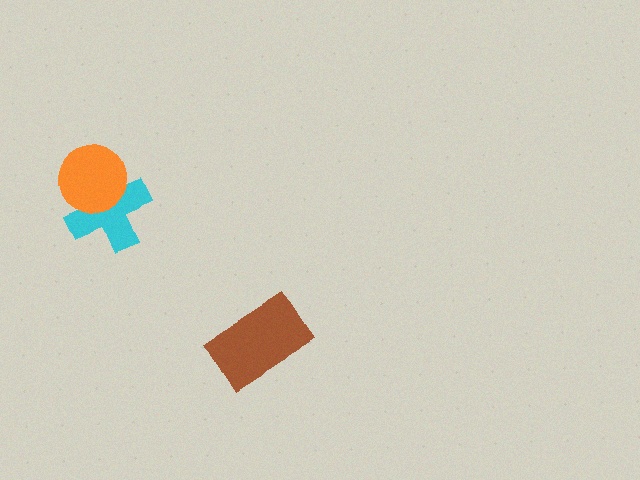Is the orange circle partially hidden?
No, no other shape covers it.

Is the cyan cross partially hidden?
Yes, it is partially covered by another shape.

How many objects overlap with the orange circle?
1 object overlaps with the orange circle.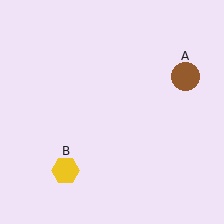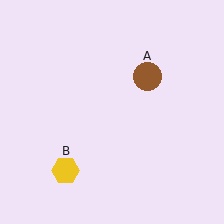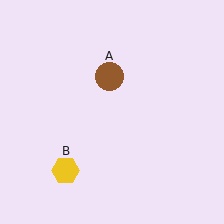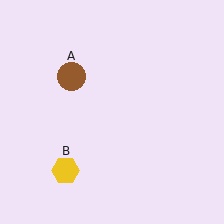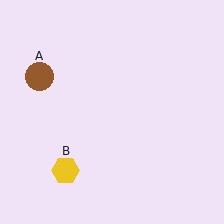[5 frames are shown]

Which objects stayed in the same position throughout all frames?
Yellow hexagon (object B) remained stationary.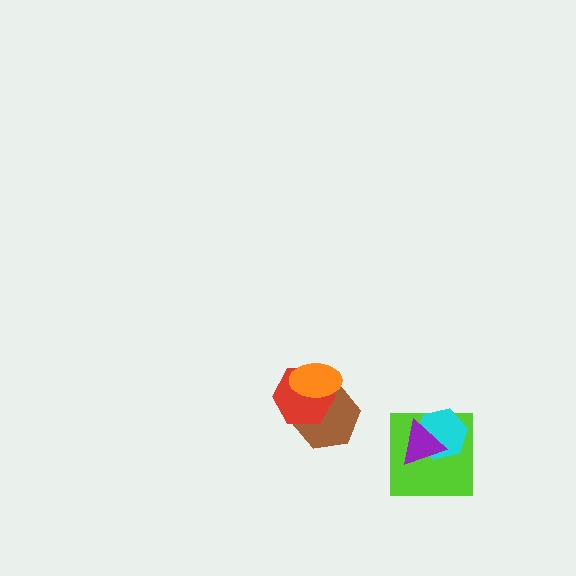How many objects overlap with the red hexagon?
2 objects overlap with the red hexagon.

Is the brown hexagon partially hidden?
Yes, it is partially covered by another shape.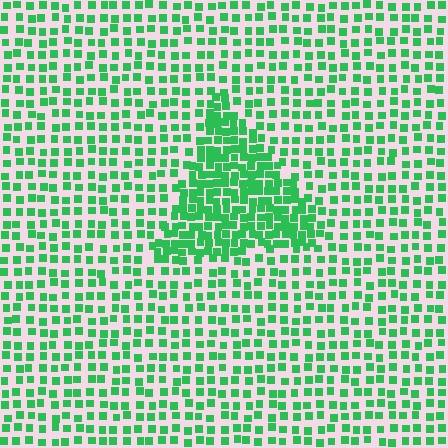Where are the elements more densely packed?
The elements are more densely packed inside the triangle boundary.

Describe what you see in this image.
The image contains small green elements arranged at two different densities. A triangle-shaped region is visible where the elements are more densely packed than the surrounding area.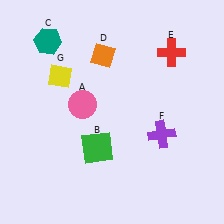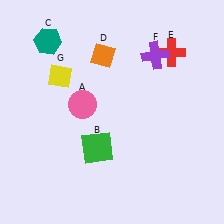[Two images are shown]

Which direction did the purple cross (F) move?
The purple cross (F) moved up.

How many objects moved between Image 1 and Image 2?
1 object moved between the two images.